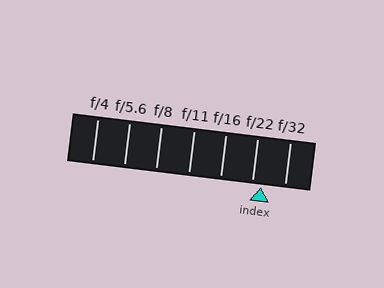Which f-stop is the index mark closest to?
The index mark is closest to f/22.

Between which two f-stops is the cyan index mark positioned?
The index mark is between f/22 and f/32.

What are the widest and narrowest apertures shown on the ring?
The widest aperture shown is f/4 and the narrowest is f/32.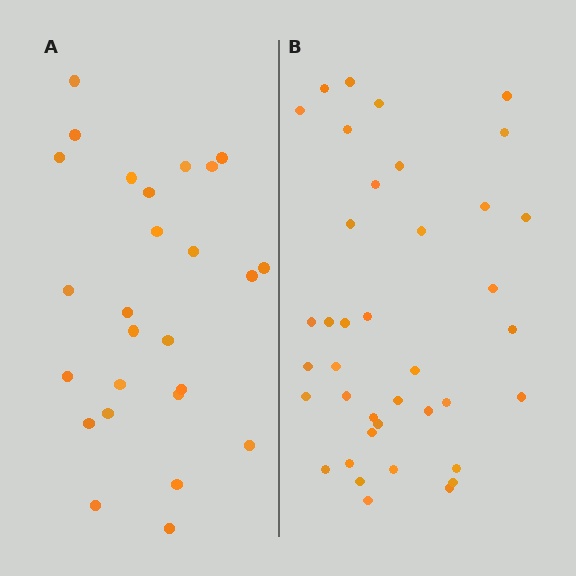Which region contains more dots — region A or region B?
Region B (the right region) has more dots.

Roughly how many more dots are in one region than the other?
Region B has approximately 15 more dots than region A.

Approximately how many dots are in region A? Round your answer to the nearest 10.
About 30 dots. (The exact count is 26, which rounds to 30.)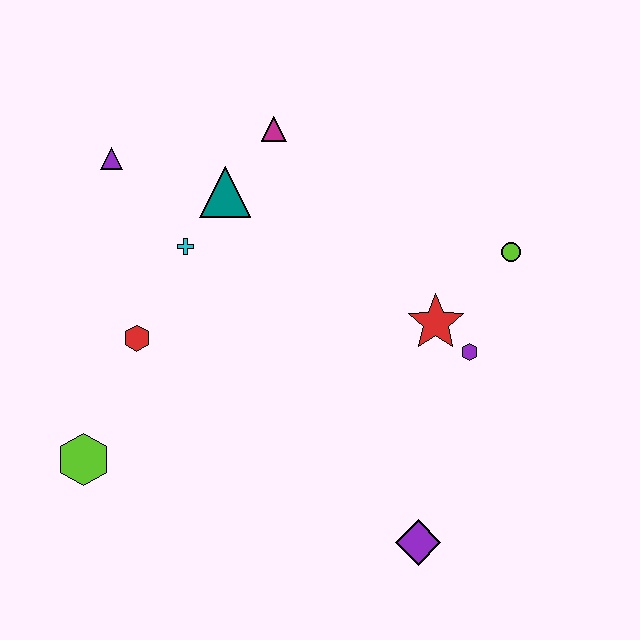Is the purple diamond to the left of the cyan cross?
No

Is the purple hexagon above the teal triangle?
No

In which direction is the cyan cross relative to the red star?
The cyan cross is to the left of the red star.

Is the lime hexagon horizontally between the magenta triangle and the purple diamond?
No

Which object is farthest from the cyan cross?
The purple diamond is farthest from the cyan cross.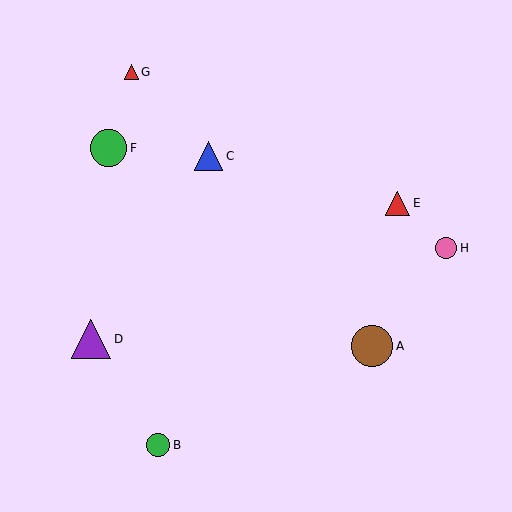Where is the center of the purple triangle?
The center of the purple triangle is at (91, 339).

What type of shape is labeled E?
Shape E is a red triangle.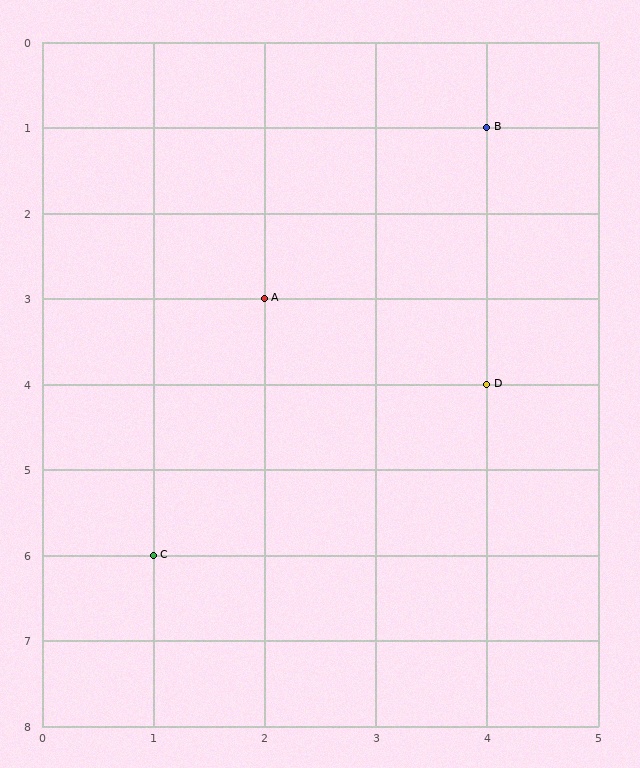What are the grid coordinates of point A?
Point A is at grid coordinates (2, 3).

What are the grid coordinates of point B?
Point B is at grid coordinates (4, 1).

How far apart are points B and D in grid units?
Points B and D are 3 rows apart.